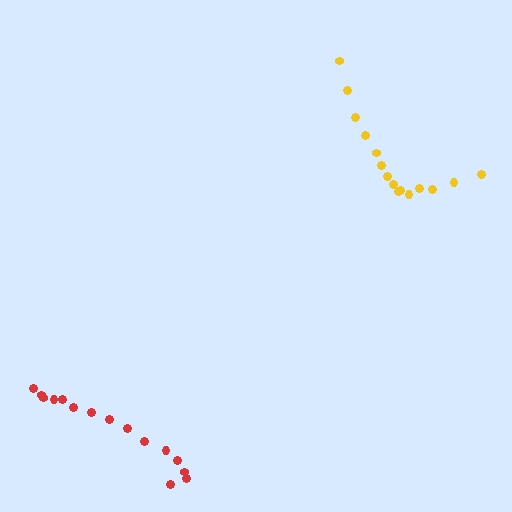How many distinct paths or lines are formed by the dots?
There are 2 distinct paths.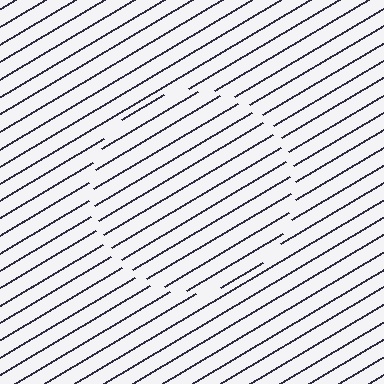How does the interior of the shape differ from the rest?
The interior of the shape contains the same grating, shifted by half a period — the contour is defined by the phase discontinuity where line-ends from the inner and outer gratings abut.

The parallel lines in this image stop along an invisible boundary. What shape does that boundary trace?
An illusory circle. The interior of the shape contains the same grating, shifted by half a period — the contour is defined by the phase discontinuity where line-ends from the inner and outer gratings abut.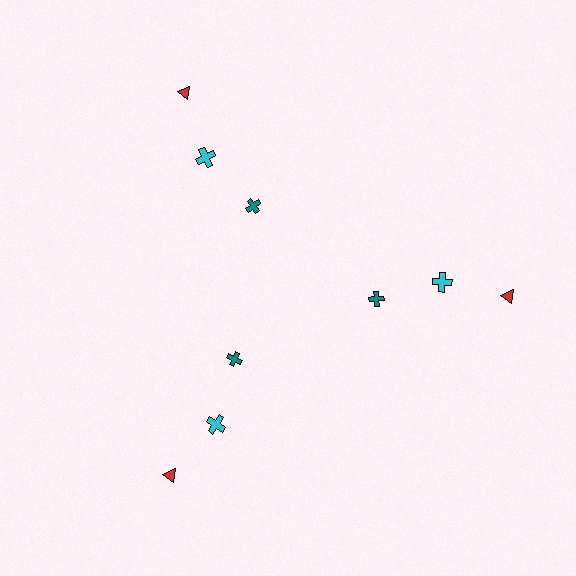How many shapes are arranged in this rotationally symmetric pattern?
There are 9 shapes, arranged in 3 groups of 3.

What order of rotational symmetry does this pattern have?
This pattern has 3-fold rotational symmetry.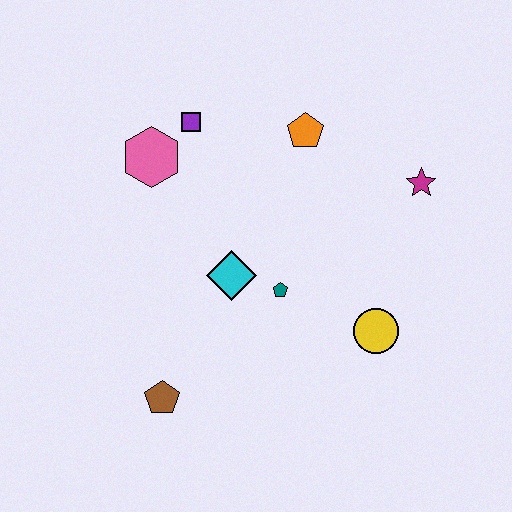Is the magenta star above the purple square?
No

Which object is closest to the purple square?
The pink hexagon is closest to the purple square.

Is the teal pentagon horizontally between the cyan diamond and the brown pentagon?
No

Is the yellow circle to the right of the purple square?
Yes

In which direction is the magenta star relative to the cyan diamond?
The magenta star is to the right of the cyan diamond.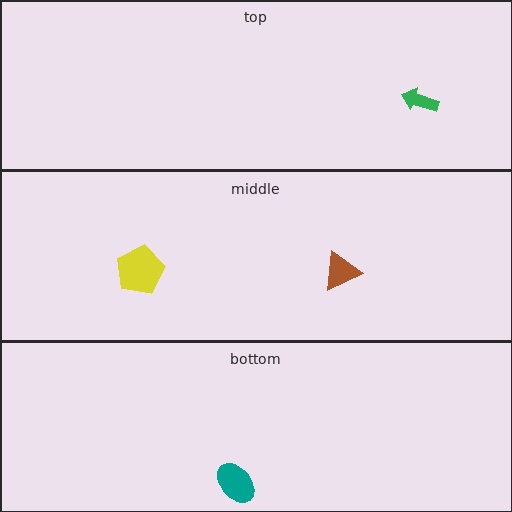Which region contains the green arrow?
The top region.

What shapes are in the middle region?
The yellow pentagon, the brown triangle.